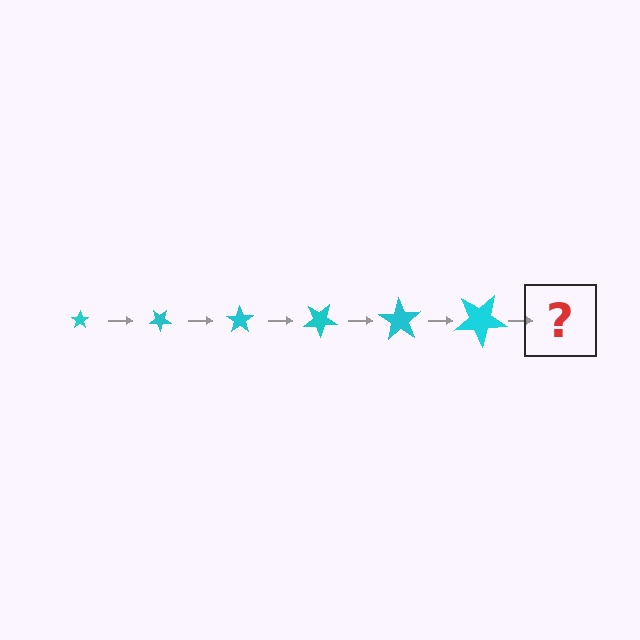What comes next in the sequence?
The next element should be a star, larger than the previous one and rotated 210 degrees from the start.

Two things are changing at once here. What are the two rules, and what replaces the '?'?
The two rules are that the star grows larger each step and it rotates 35 degrees each step. The '?' should be a star, larger than the previous one and rotated 210 degrees from the start.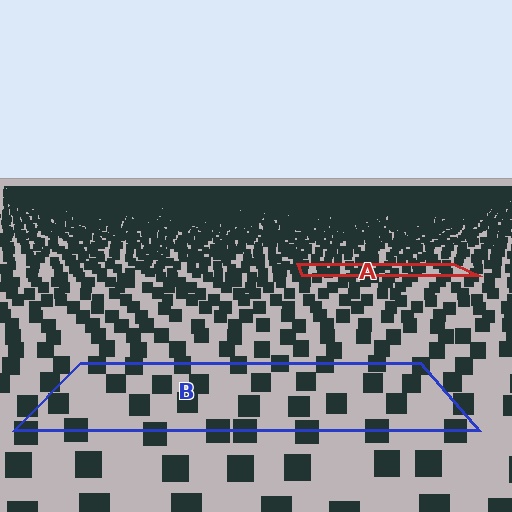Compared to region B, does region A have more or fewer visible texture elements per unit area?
Region A has more texture elements per unit area — they are packed more densely because it is farther away.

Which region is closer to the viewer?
Region B is closer. The texture elements there are larger and more spread out.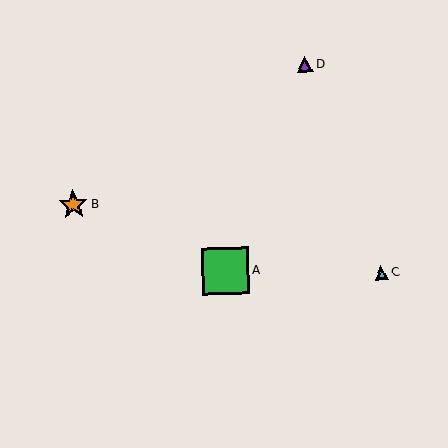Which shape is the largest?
The green square (labeled A) is the largest.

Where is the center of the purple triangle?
The center of the purple triangle is at (305, 64).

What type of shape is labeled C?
Shape C is a cyan triangle.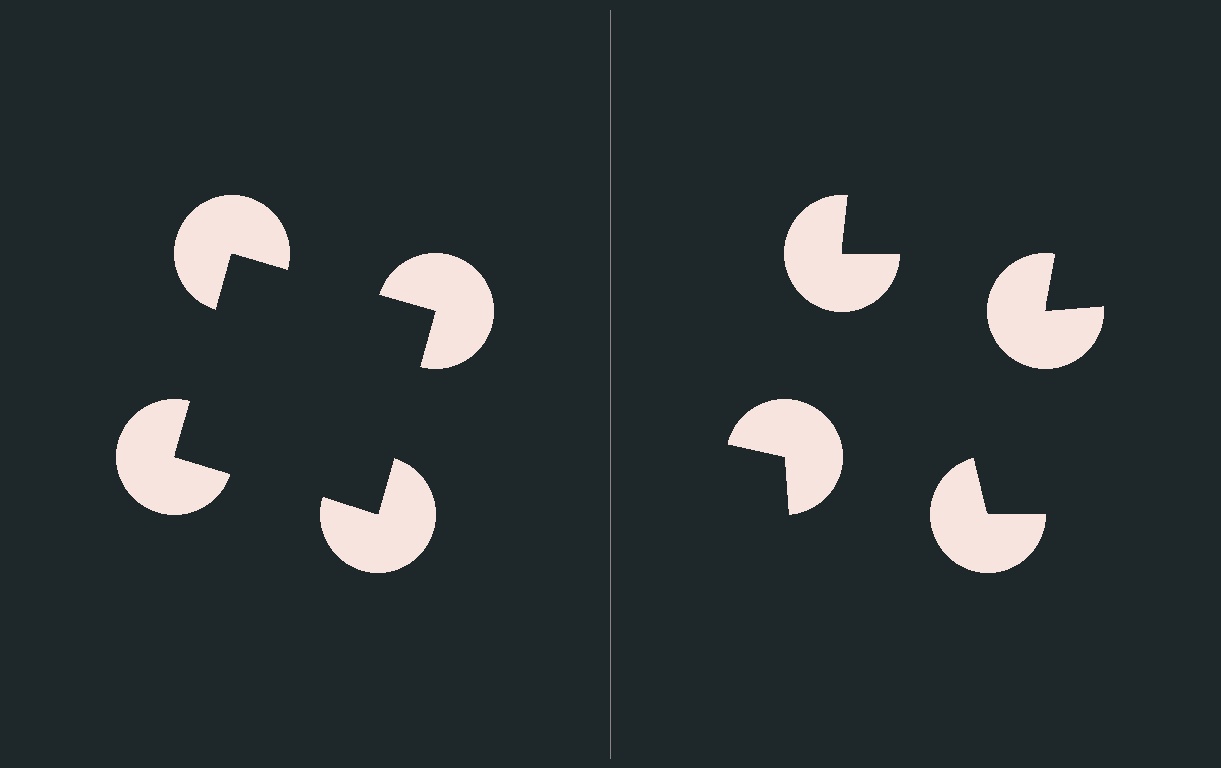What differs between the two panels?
The pac-man discs are positioned identically on both sides; only the wedge orientations differ. On the left they align to a square; on the right they are misaligned.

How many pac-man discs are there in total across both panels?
8 — 4 on each side.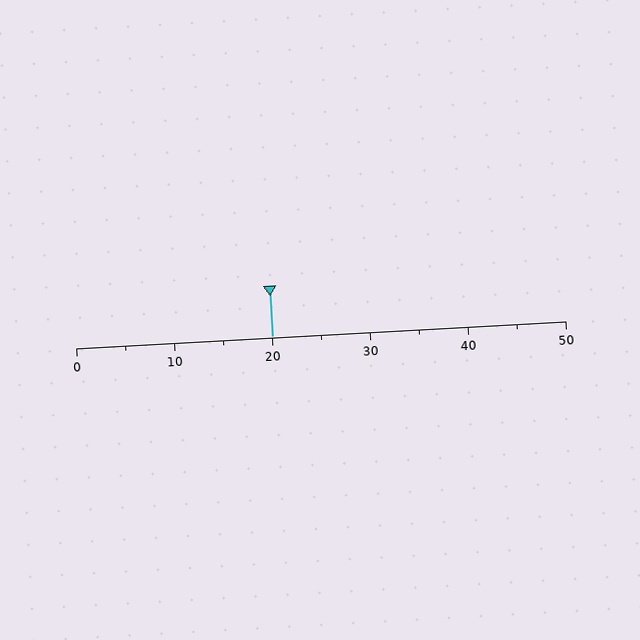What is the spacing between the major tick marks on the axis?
The major ticks are spaced 10 apart.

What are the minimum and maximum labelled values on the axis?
The axis runs from 0 to 50.